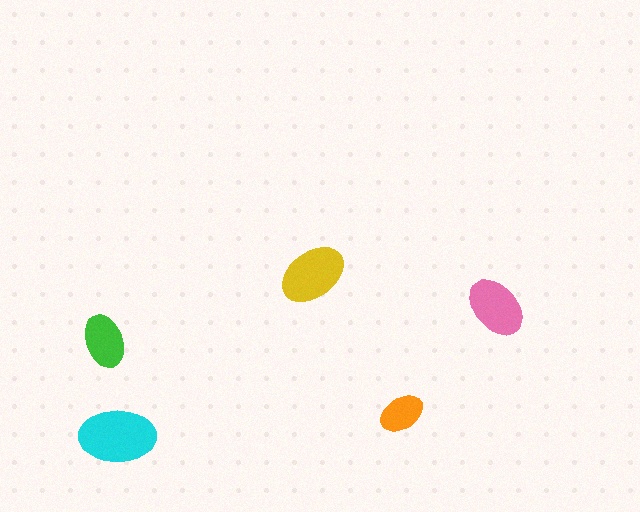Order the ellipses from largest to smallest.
the cyan one, the yellow one, the pink one, the green one, the orange one.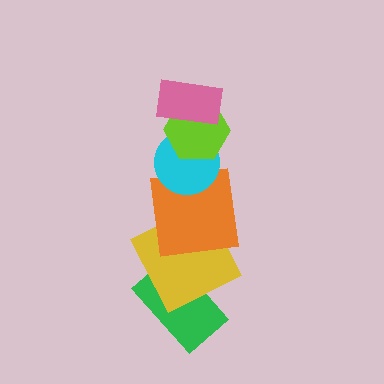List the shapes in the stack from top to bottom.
From top to bottom: the pink rectangle, the lime hexagon, the cyan circle, the orange square, the yellow square, the green rectangle.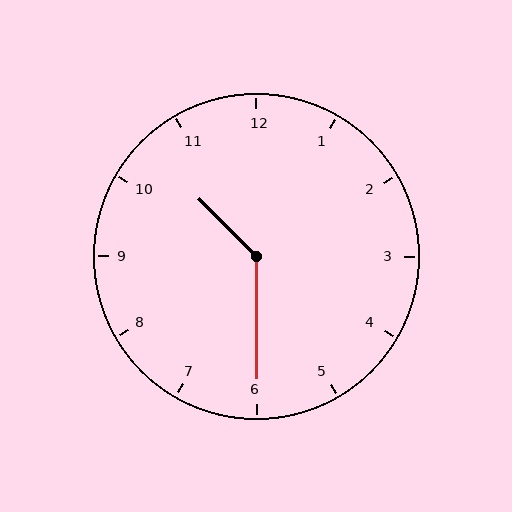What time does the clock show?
10:30.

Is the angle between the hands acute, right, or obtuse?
It is obtuse.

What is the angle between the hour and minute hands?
Approximately 135 degrees.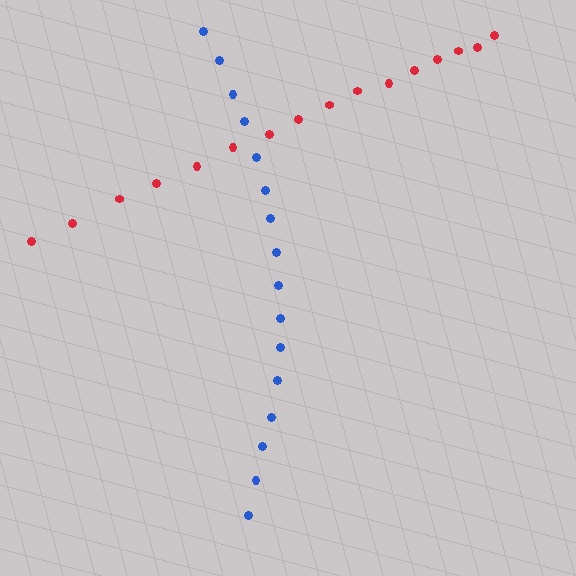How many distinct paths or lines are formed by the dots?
There are 2 distinct paths.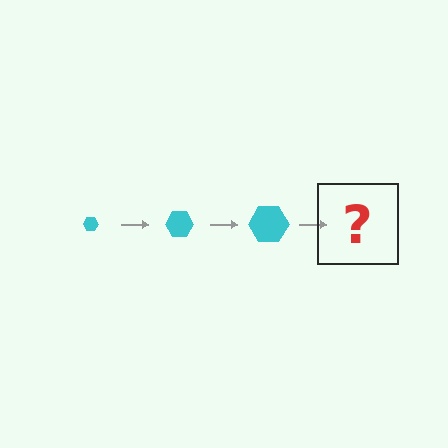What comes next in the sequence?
The next element should be a cyan hexagon, larger than the previous one.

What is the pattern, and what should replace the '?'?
The pattern is that the hexagon gets progressively larger each step. The '?' should be a cyan hexagon, larger than the previous one.